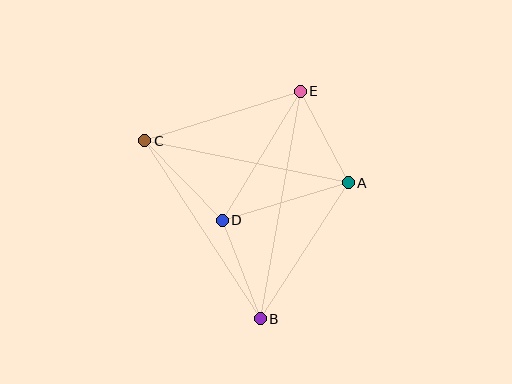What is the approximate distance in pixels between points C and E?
The distance between C and E is approximately 163 pixels.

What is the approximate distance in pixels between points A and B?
The distance between A and B is approximately 162 pixels.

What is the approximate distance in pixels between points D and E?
The distance between D and E is approximately 151 pixels.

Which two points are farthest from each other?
Points B and E are farthest from each other.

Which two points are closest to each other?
Points A and E are closest to each other.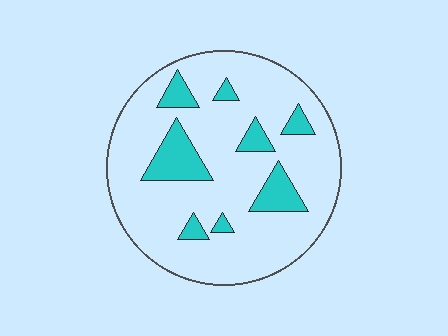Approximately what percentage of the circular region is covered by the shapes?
Approximately 15%.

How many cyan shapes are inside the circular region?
8.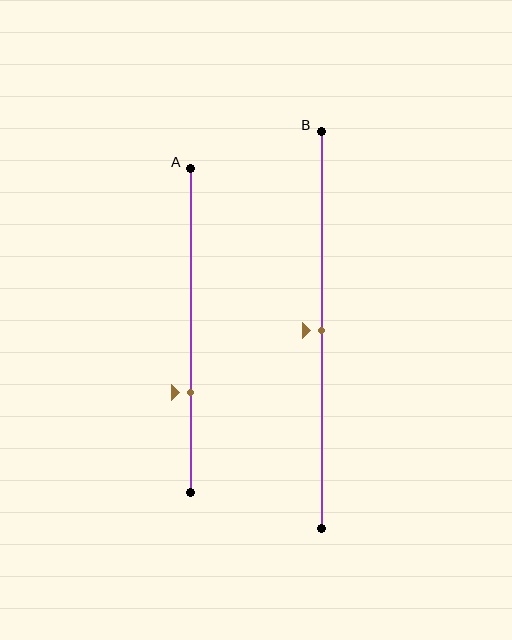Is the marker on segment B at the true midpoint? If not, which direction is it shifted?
Yes, the marker on segment B is at the true midpoint.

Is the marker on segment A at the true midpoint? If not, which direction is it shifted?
No, the marker on segment A is shifted downward by about 19% of the segment length.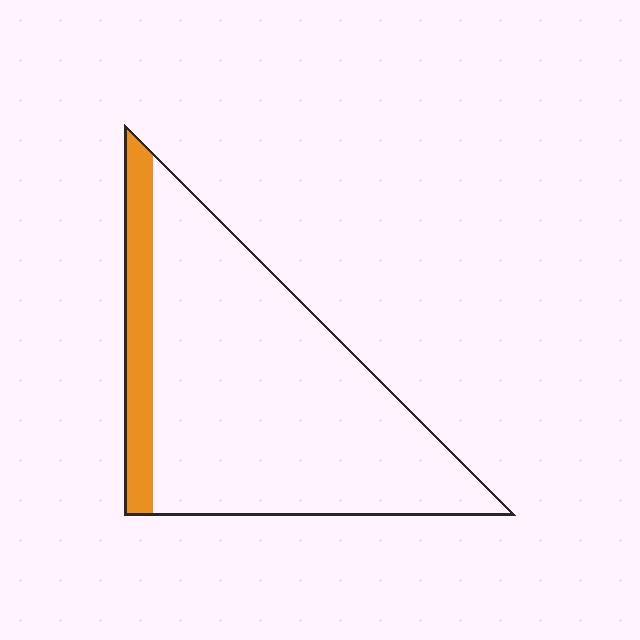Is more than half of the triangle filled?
No.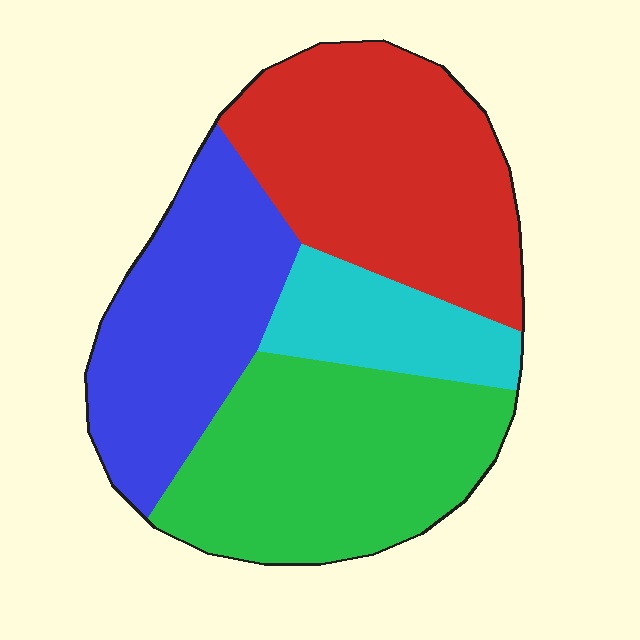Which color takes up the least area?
Cyan, at roughly 10%.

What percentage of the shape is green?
Green covers 31% of the shape.